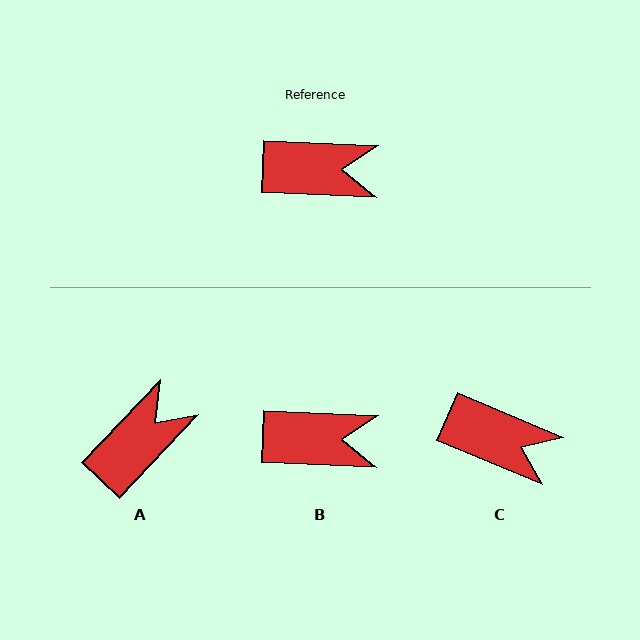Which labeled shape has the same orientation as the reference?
B.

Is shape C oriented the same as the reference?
No, it is off by about 20 degrees.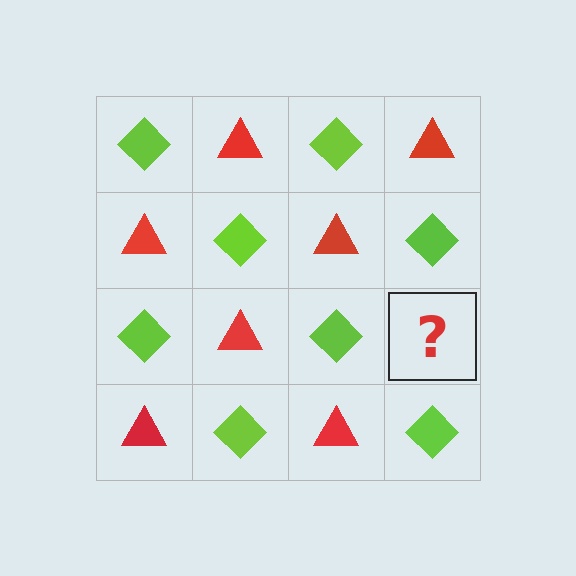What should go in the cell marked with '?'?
The missing cell should contain a red triangle.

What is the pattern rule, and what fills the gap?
The rule is that it alternates lime diamond and red triangle in a checkerboard pattern. The gap should be filled with a red triangle.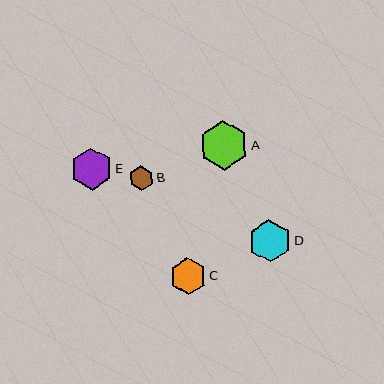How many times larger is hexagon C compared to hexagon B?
Hexagon C is approximately 1.5 times the size of hexagon B.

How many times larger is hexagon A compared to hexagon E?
Hexagon A is approximately 1.2 times the size of hexagon E.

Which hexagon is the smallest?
Hexagon B is the smallest with a size of approximately 25 pixels.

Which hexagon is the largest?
Hexagon A is the largest with a size of approximately 49 pixels.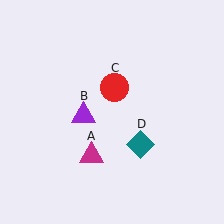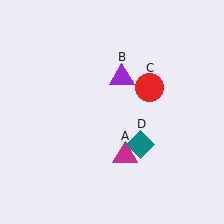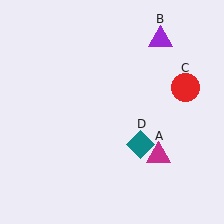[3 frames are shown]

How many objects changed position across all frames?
3 objects changed position: magenta triangle (object A), purple triangle (object B), red circle (object C).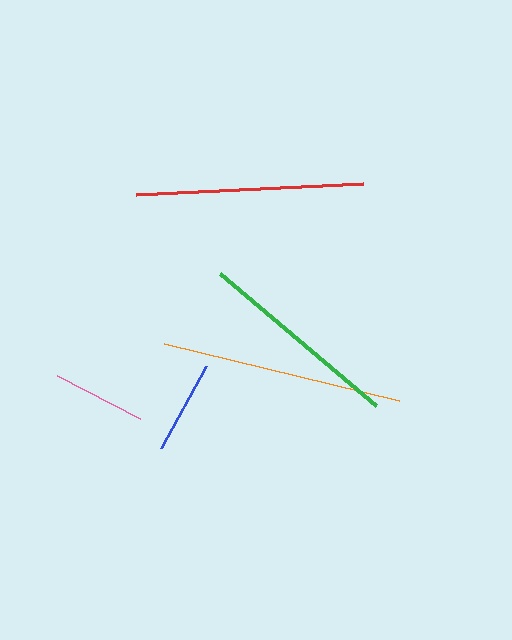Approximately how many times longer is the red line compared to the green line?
The red line is approximately 1.1 times the length of the green line.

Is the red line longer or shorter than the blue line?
The red line is longer than the blue line.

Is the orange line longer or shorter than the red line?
The orange line is longer than the red line.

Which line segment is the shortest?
The pink line is the shortest at approximately 94 pixels.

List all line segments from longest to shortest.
From longest to shortest: orange, red, green, blue, pink.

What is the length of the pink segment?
The pink segment is approximately 94 pixels long.